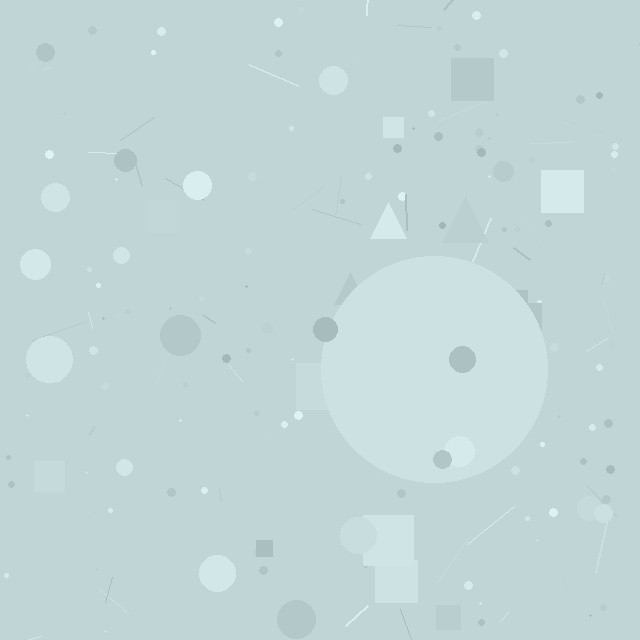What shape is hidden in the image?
A circle is hidden in the image.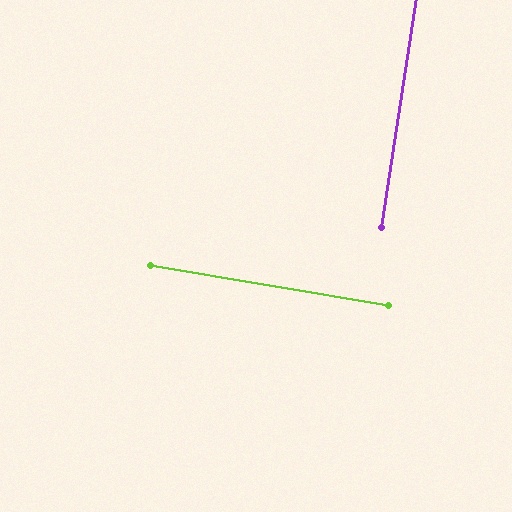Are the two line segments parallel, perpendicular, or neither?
Perpendicular — they meet at approximately 89°.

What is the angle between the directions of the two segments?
Approximately 89 degrees.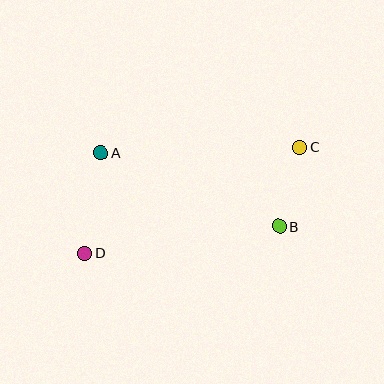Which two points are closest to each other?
Points B and C are closest to each other.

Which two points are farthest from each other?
Points C and D are farthest from each other.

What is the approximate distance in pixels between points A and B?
The distance between A and B is approximately 193 pixels.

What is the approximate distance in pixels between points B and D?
The distance between B and D is approximately 197 pixels.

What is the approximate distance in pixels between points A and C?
The distance between A and C is approximately 199 pixels.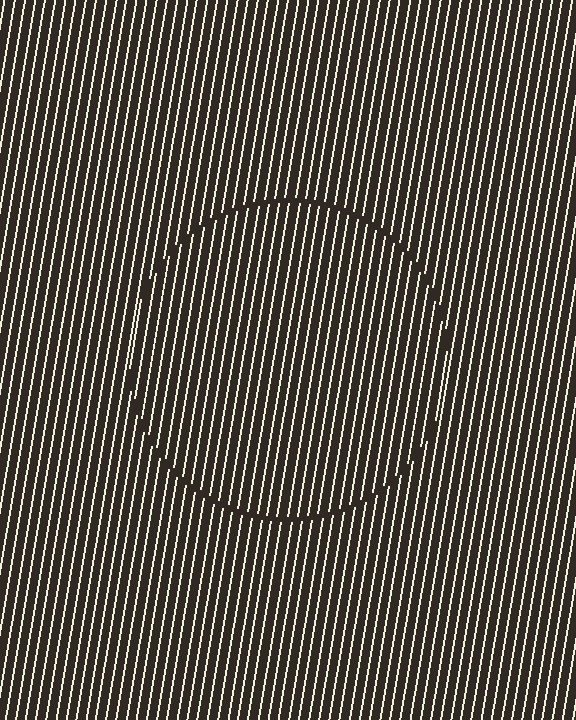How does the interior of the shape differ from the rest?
The interior of the shape contains the same grating, shifted by half a period — the contour is defined by the phase discontinuity where line-ends from the inner and outer gratings abut.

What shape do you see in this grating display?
An illusory circle. The interior of the shape contains the same grating, shifted by half a period — the contour is defined by the phase discontinuity where line-ends from the inner and outer gratings abut.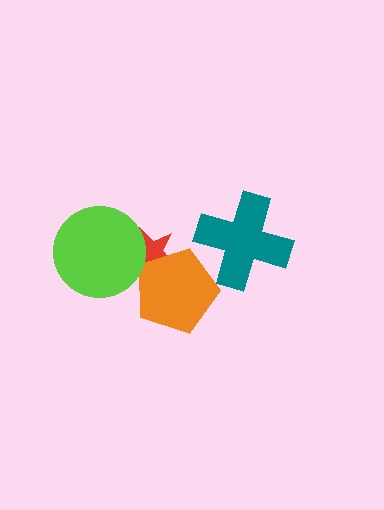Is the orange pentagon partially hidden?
No, no other shape covers it.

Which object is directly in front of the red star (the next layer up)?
The orange pentagon is directly in front of the red star.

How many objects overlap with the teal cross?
0 objects overlap with the teal cross.